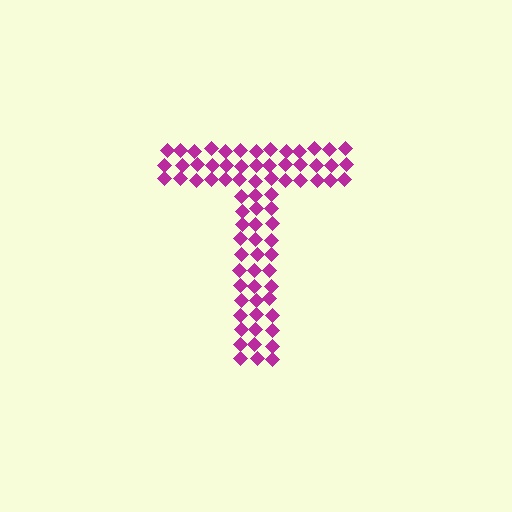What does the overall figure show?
The overall figure shows the letter T.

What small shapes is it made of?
It is made of small diamonds.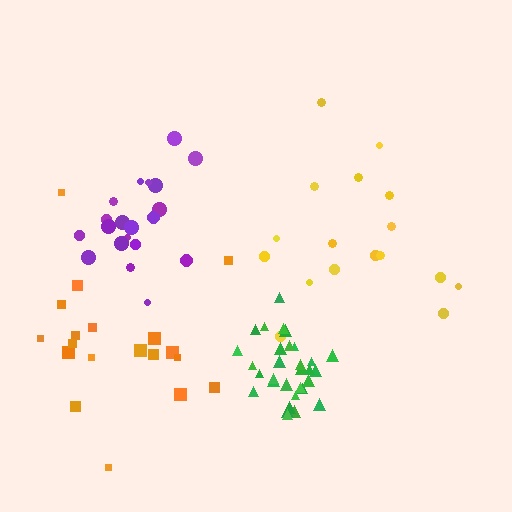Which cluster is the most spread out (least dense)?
Orange.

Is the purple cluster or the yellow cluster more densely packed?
Purple.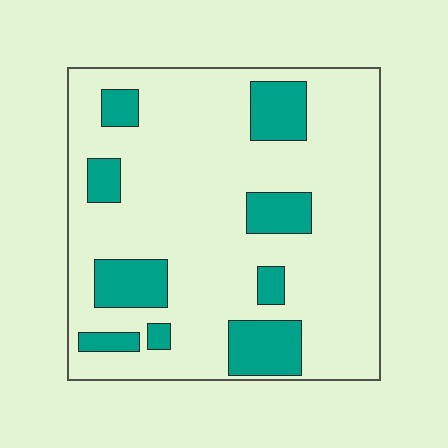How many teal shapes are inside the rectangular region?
9.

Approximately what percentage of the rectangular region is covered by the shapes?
Approximately 20%.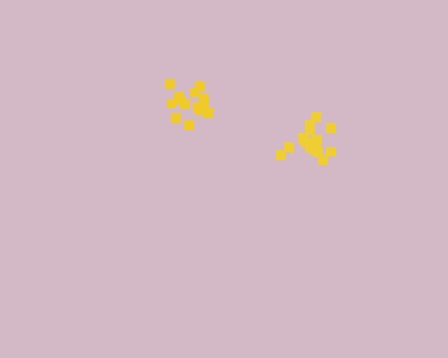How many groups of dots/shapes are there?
There are 2 groups.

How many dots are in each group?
Group 1: 16 dots, Group 2: 14 dots (30 total).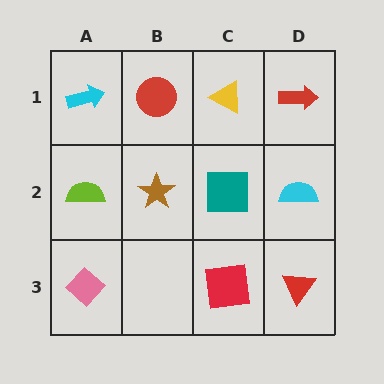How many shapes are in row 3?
3 shapes.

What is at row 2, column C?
A teal square.